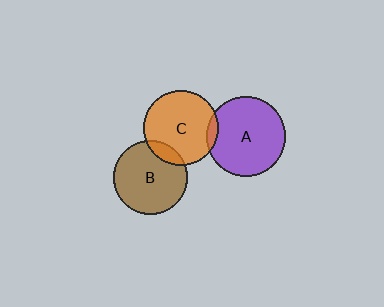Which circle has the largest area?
Circle A (purple).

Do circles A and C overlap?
Yes.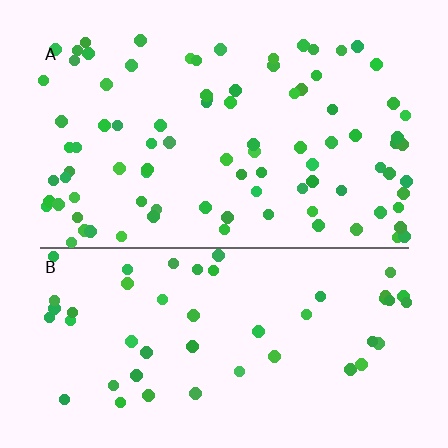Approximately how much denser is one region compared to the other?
Approximately 1.8× — region A over region B.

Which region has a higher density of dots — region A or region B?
A (the top).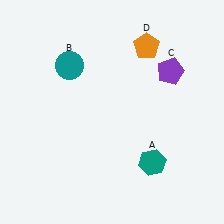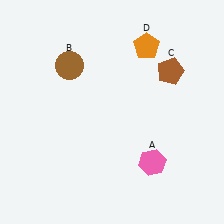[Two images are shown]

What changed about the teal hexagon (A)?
In Image 1, A is teal. In Image 2, it changed to pink.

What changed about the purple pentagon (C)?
In Image 1, C is purple. In Image 2, it changed to brown.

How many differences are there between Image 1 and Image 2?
There are 3 differences between the two images.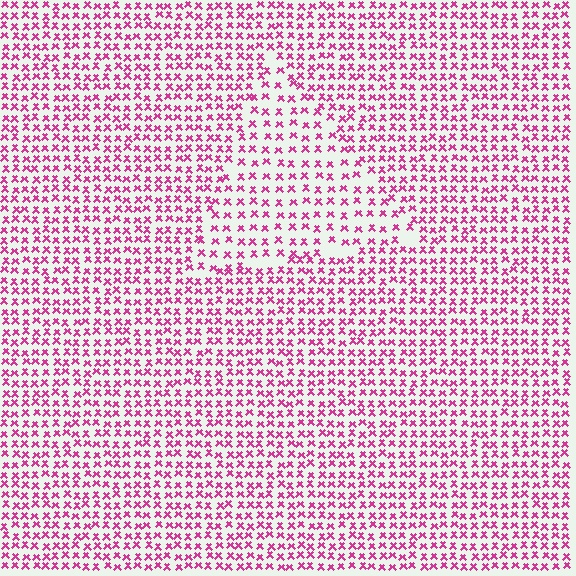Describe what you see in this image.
The image contains small magenta elements arranged at two different densities. A triangle-shaped region is visible where the elements are less densely packed than the surrounding area.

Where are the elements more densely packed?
The elements are more densely packed outside the triangle boundary.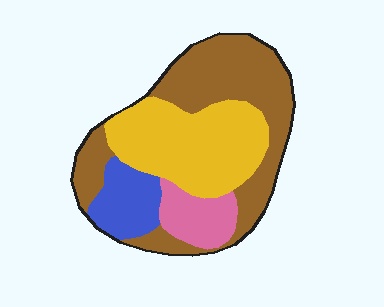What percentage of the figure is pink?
Pink takes up about one tenth (1/10) of the figure.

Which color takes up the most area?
Brown, at roughly 40%.